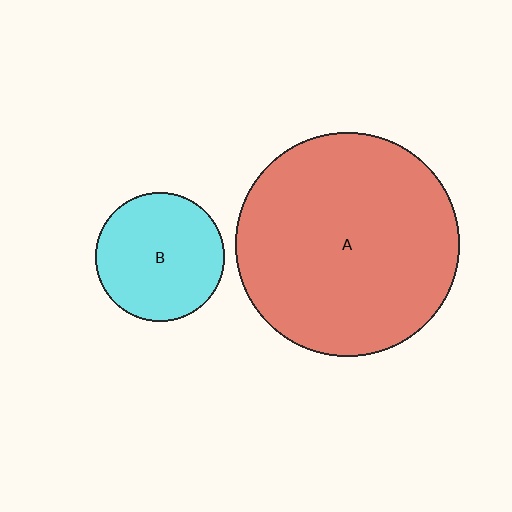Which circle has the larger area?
Circle A (red).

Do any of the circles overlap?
No, none of the circles overlap.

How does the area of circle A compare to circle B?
Approximately 3.0 times.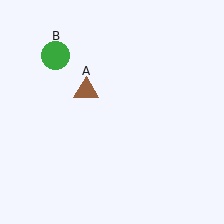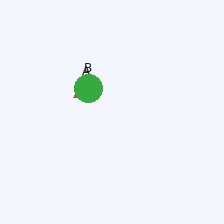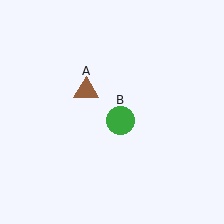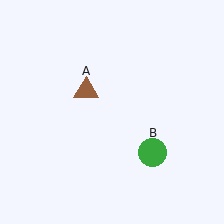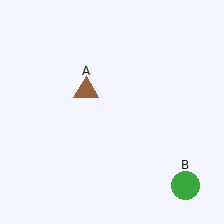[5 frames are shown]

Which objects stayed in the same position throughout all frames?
Brown triangle (object A) remained stationary.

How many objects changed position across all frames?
1 object changed position: green circle (object B).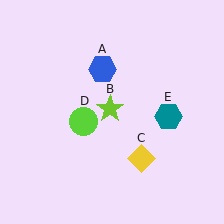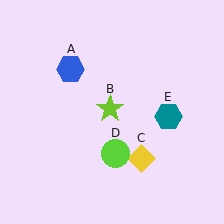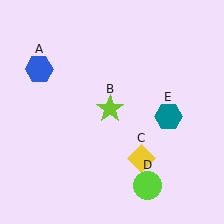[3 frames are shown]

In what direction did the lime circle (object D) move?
The lime circle (object D) moved down and to the right.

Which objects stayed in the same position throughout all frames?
Lime star (object B) and yellow diamond (object C) and teal hexagon (object E) remained stationary.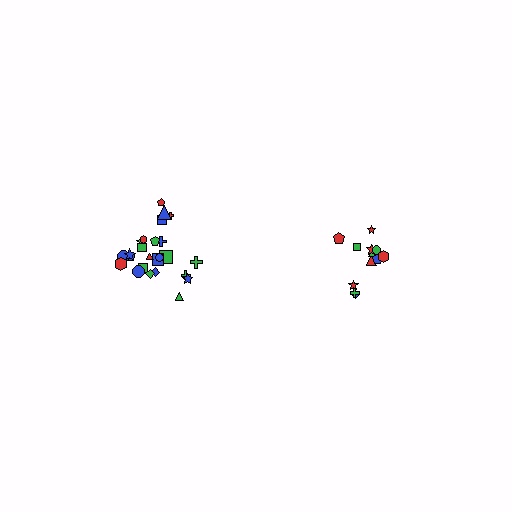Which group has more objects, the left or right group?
The left group.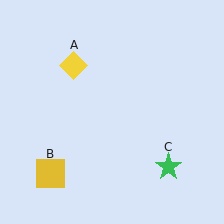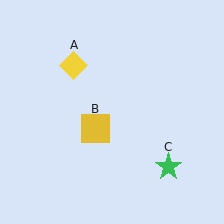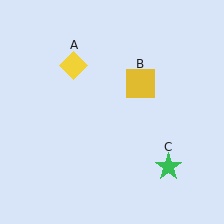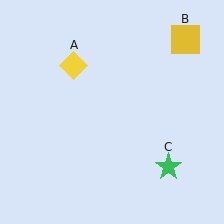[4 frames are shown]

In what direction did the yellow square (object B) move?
The yellow square (object B) moved up and to the right.